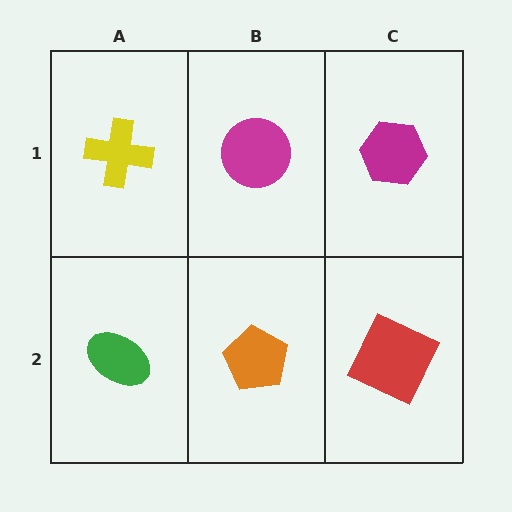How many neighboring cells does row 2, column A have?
2.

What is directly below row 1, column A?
A green ellipse.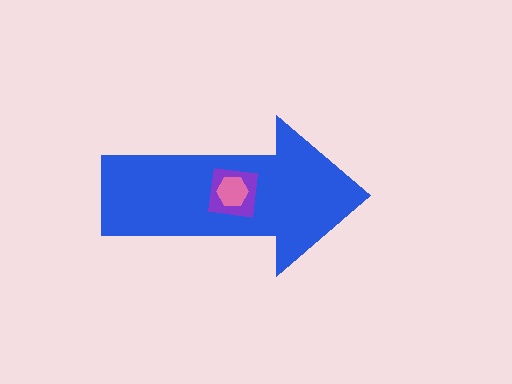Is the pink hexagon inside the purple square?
Yes.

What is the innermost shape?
The pink hexagon.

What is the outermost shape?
The blue arrow.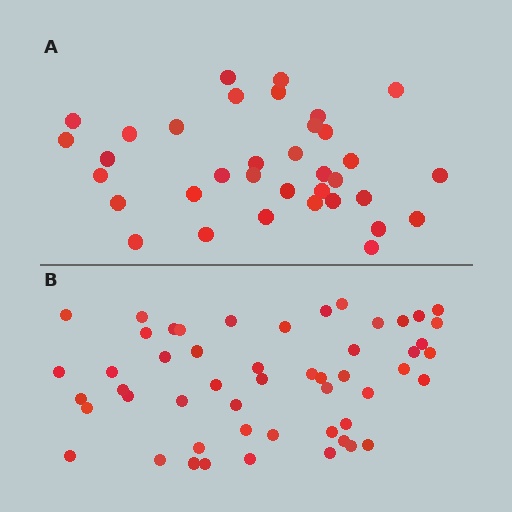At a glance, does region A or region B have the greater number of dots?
Region B (the bottom region) has more dots.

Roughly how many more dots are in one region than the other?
Region B has approximately 15 more dots than region A.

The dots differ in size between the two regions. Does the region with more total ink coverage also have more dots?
No. Region A has more total ink coverage because its dots are larger, but region B actually contains more individual dots. Total area can be misleading — the number of items is what matters here.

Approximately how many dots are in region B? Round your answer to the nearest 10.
About 50 dots. (The exact count is 52, which rounds to 50.)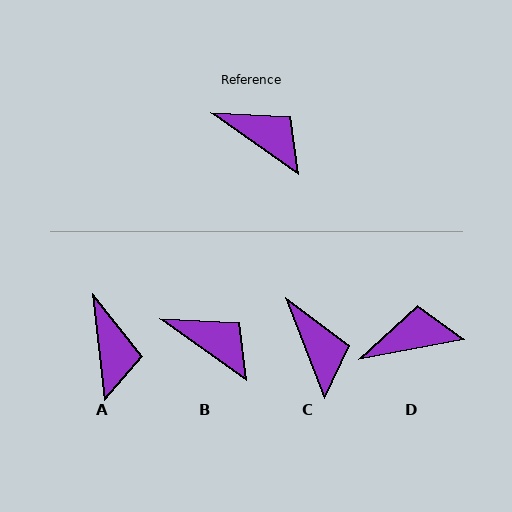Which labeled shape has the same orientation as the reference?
B.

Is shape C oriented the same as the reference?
No, it is off by about 34 degrees.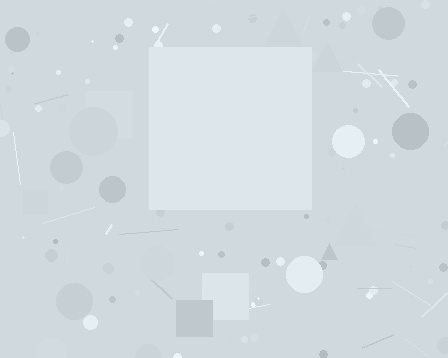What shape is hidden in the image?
A square is hidden in the image.